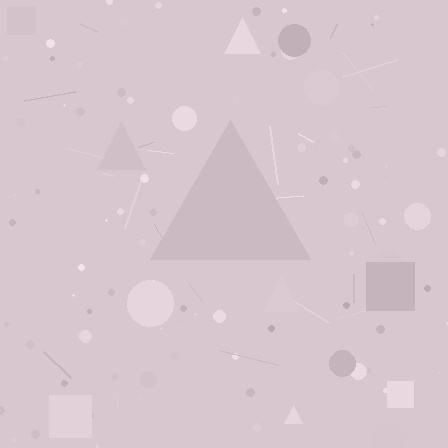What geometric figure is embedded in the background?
A triangle is embedded in the background.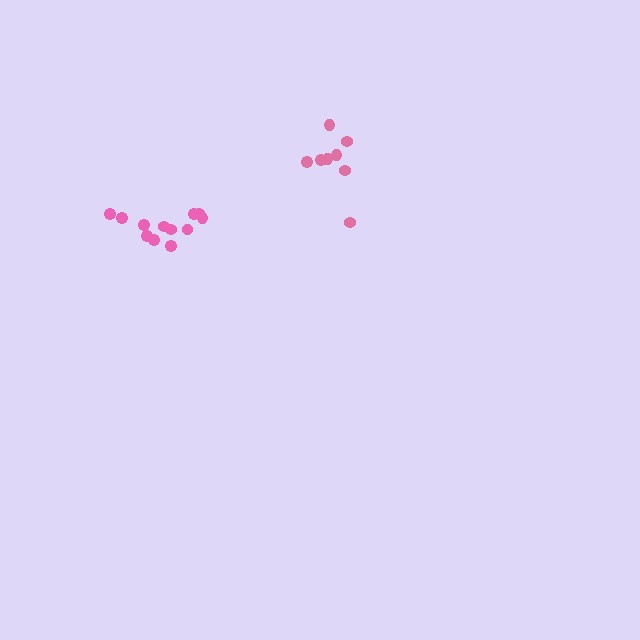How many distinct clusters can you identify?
There are 2 distinct clusters.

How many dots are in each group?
Group 1: 8 dots, Group 2: 12 dots (20 total).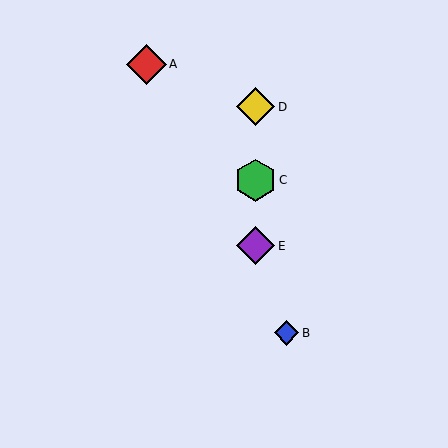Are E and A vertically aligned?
No, E is at x≈256 and A is at x≈146.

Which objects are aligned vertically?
Objects C, D, E are aligned vertically.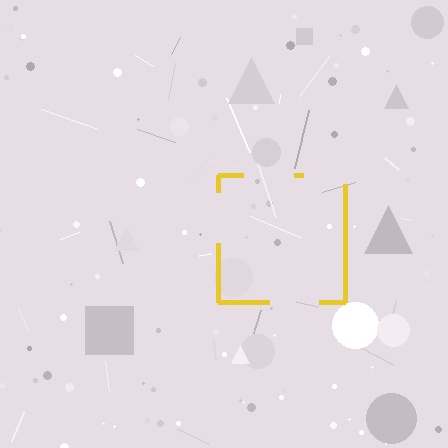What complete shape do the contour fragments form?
The contour fragments form a square.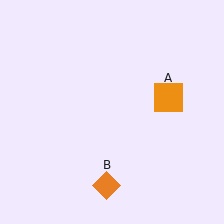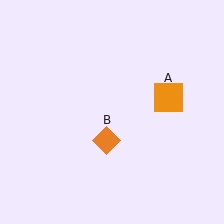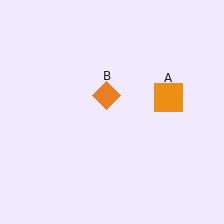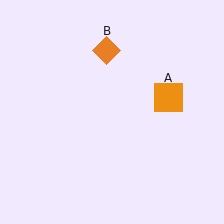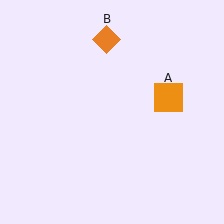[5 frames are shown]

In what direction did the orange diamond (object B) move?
The orange diamond (object B) moved up.